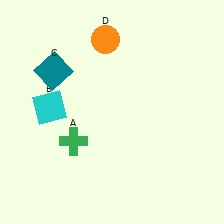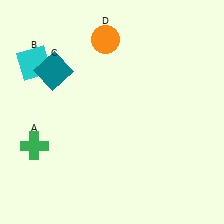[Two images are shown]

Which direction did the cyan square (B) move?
The cyan square (B) moved up.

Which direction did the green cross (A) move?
The green cross (A) moved left.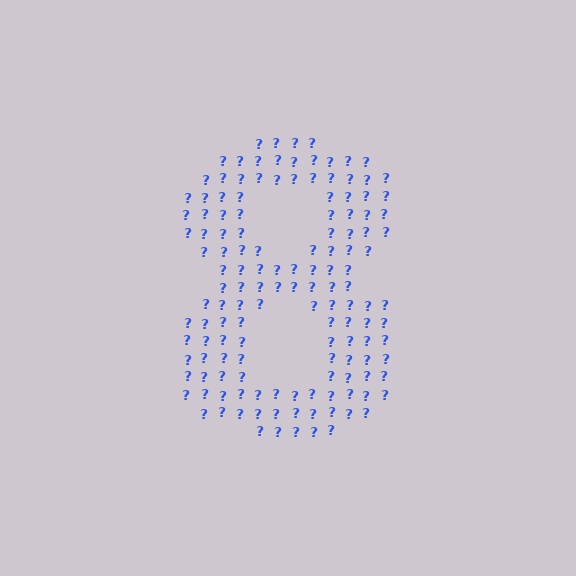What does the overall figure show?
The overall figure shows the digit 8.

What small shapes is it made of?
It is made of small question marks.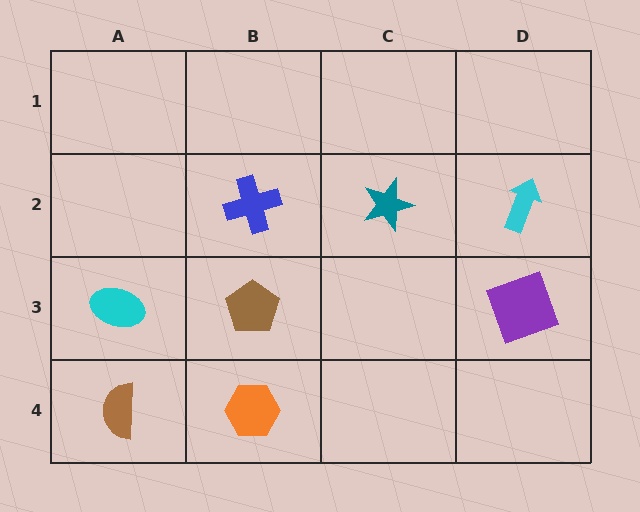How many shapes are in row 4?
2 shapes.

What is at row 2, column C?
A teal star.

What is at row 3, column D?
A purple square.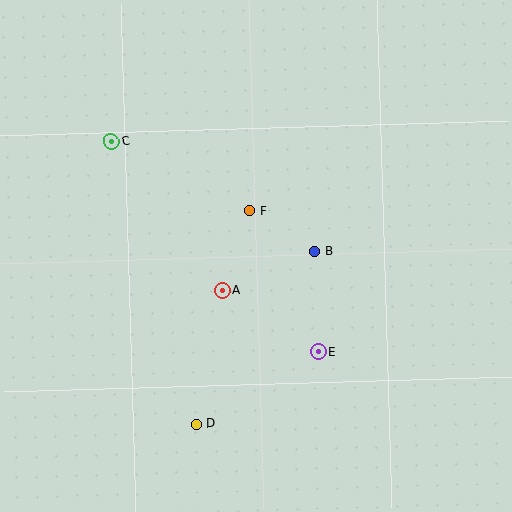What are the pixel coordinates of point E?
Point E is at (318, 352).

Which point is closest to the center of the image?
Point F at (250, 211) is closest to the center.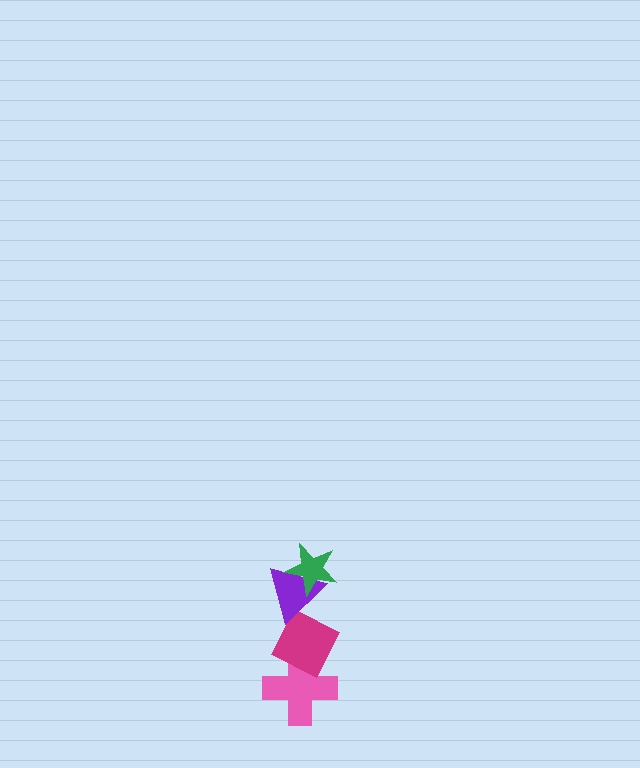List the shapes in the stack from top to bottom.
From top to bottom: the green star, the purple triangle, the magenta diamond, the pink cross.